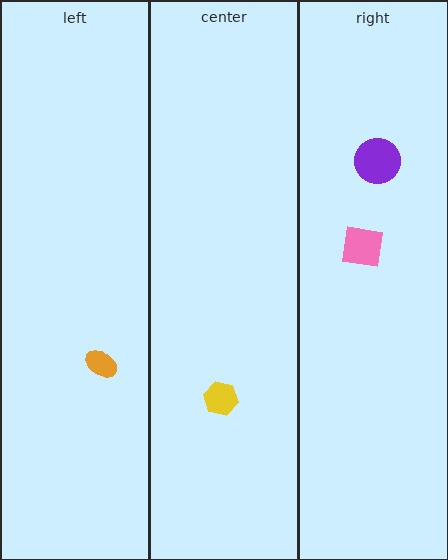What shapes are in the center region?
The yellow hexagon.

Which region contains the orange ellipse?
The left region.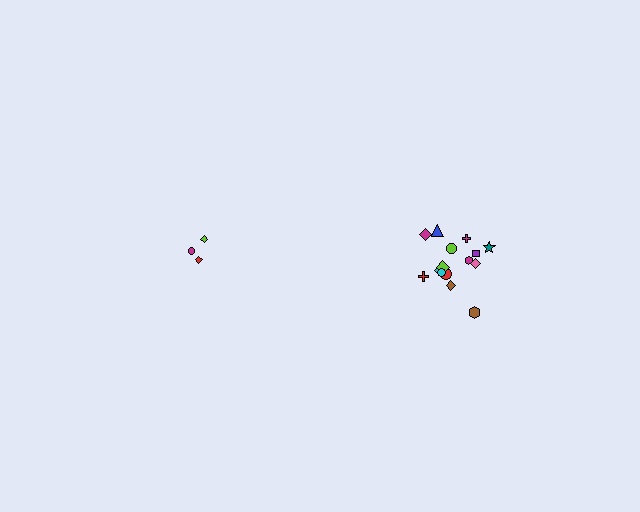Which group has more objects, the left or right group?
The right group.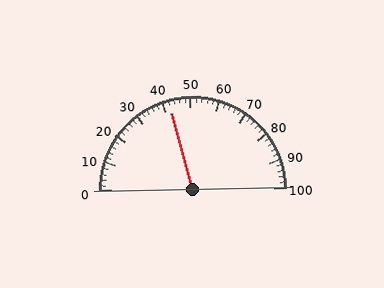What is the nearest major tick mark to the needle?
The nearest major tick mark is 40.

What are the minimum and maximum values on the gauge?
The gauge ranges from 0 to 100.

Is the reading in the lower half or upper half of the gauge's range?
The reading is in the lower half of the range (0 to 100).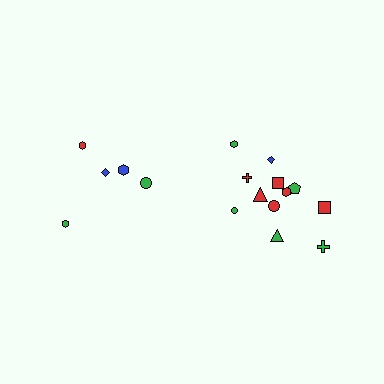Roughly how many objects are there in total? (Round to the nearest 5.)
Roughly 15 objects in total.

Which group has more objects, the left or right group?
The right group.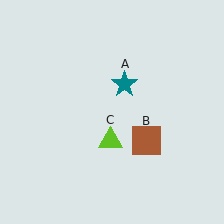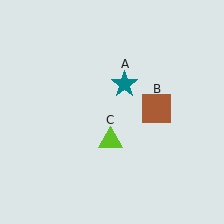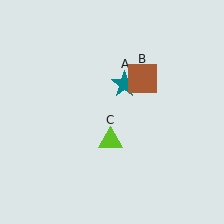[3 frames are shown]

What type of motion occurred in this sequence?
The brown square (object B) rotated counterclockwise around the center of the scene.